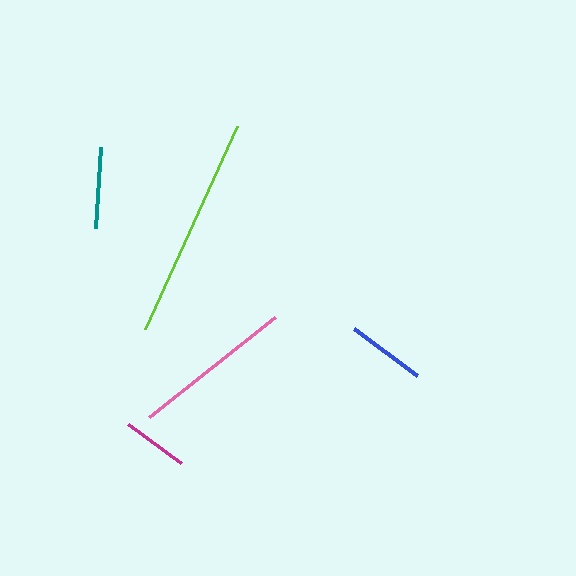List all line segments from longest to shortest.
From longest to shortest: lime, pink, teal, blue, magenta.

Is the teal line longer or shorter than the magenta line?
The teal line is longer than the magenta line.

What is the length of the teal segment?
The teal segment is approximately 80 pixels long.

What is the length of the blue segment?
The blue segment is approximately 79 pixels long.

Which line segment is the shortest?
The magenta line is the shortest at approximately 66 pixels.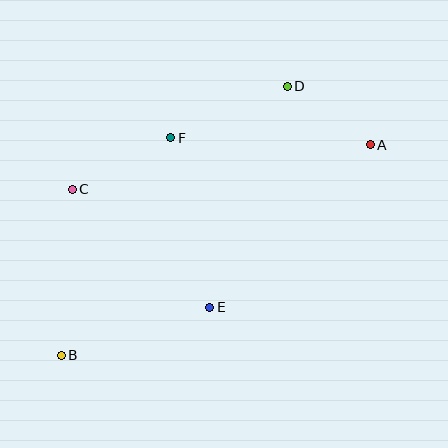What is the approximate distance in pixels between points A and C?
The distance between A and C is approximately 302 pixels.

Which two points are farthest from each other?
Points A and B are farthest from each other.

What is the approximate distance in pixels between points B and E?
The distance between B and E is approximately 156 pixels.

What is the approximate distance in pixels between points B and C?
The distance between B and C is approximately 166 pixels.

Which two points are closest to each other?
Points A and D are closest to each other.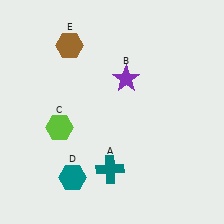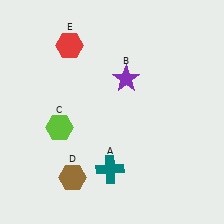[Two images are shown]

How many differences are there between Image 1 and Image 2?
There are 2 differences between the two images.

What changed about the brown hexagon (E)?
In Image 1, E is brown. In Image 2, it changed to red.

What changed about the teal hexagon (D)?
In Image 1, D is teal. In Image 2, it changed to brown.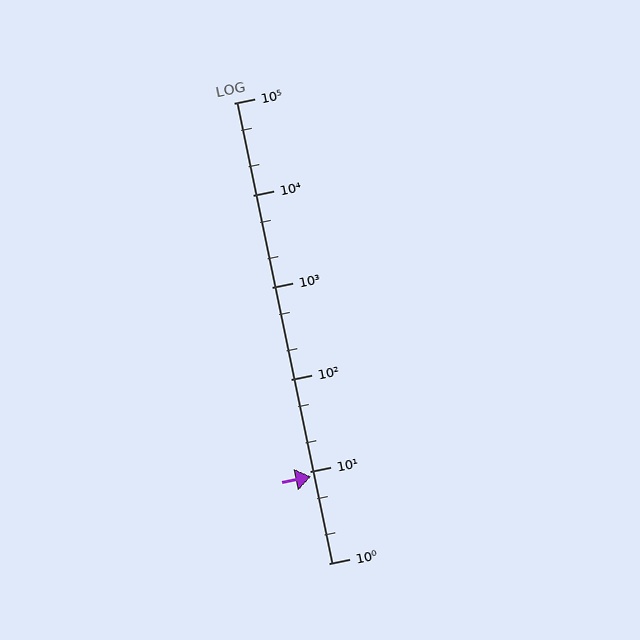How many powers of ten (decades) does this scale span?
The scale spans 5 decades, from 1 to 100000.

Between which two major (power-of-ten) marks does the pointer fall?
The pointer is between 1 and 10.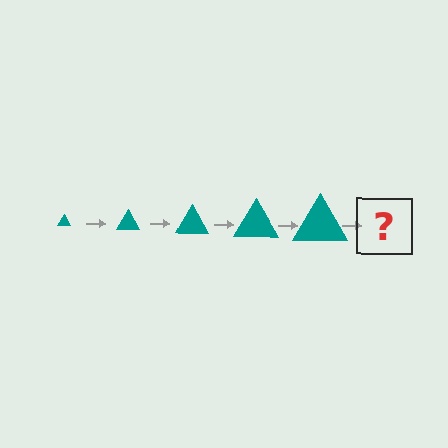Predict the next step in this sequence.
The next step is a teal triangle, larger than the previous one.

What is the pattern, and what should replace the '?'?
The pattern is that the triangle gets progressively larger each step. The '?' should be a teal triangle, larger than the previous one.